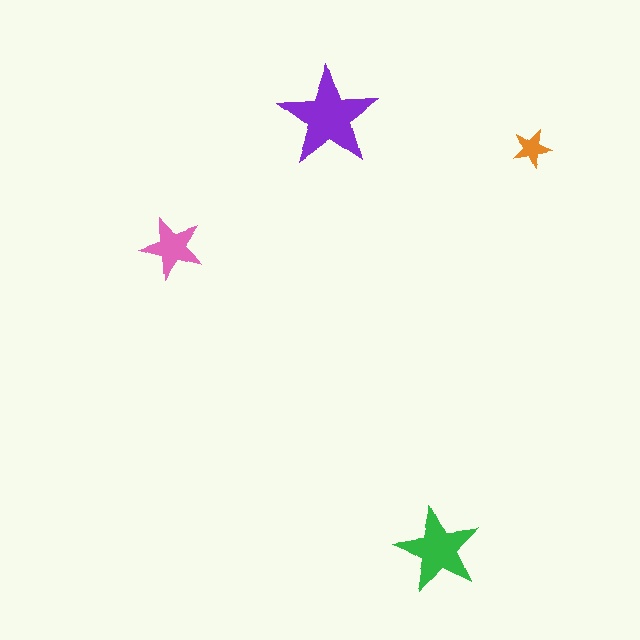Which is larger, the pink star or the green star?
The green one.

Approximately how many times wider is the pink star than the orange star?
About 1.5 times wider.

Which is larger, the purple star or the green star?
The purple one.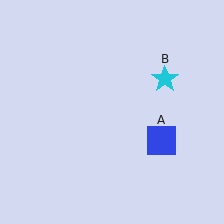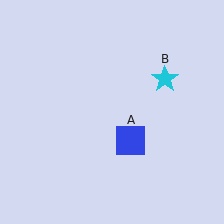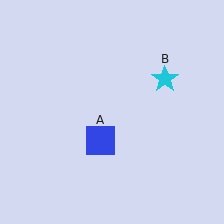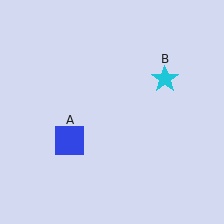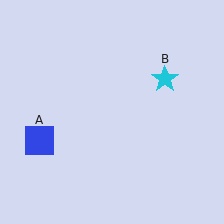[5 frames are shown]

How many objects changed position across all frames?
1 object changed position: blue square (object A).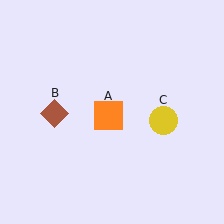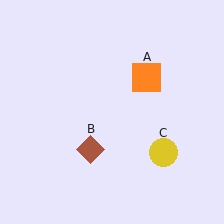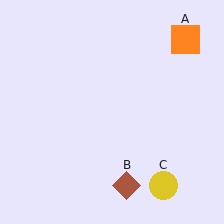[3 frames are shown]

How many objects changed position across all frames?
3 objects changed position: orange square (object A), brown diamond (object B), yellow circle (object C).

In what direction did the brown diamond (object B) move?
The brown diamond (object B) moved down and to the right.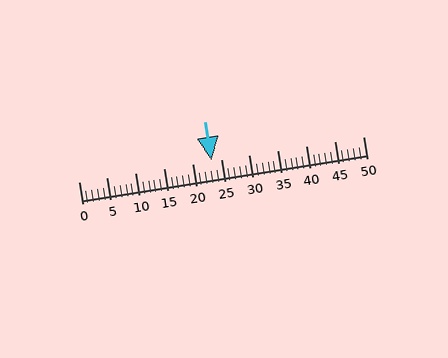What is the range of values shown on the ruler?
The ruler shows values from 0 to 50.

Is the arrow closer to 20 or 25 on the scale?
The arrow is closer to 25.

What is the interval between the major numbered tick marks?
The major tick marks are spaced 5 units apart.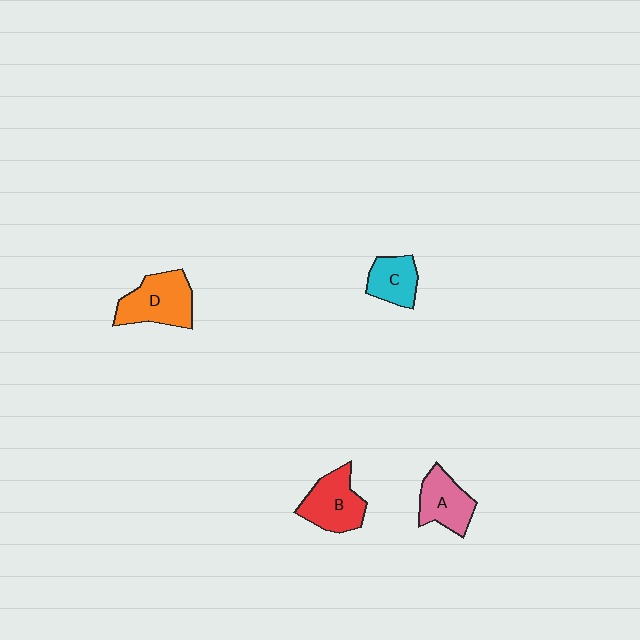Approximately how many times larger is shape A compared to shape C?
Approximately 1.2 times.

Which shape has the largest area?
Shape D (orange).